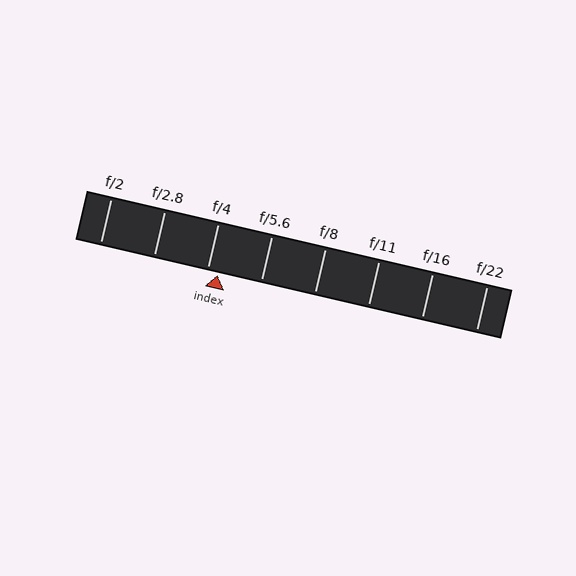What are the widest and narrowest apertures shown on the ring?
The widest aperture shown is f/2 and the narrowest is f/22.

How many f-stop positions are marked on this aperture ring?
There are 8 f-stop positions marked.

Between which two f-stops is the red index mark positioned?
The index mark is between f/4 and f/5.6.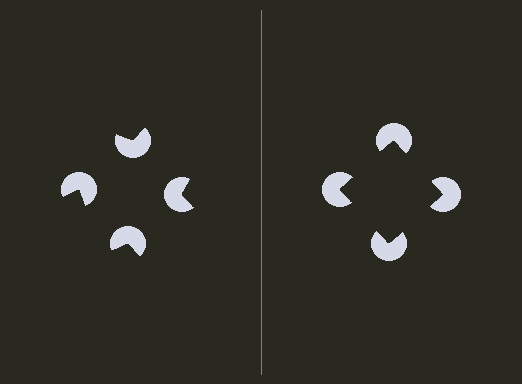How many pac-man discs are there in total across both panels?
8 — 4 on each side.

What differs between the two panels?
The pac-man discs are positioned identically on both sides; only the wedge orientations differ. On the right they align to a square; on the left they are misaligned.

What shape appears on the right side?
An illusory square.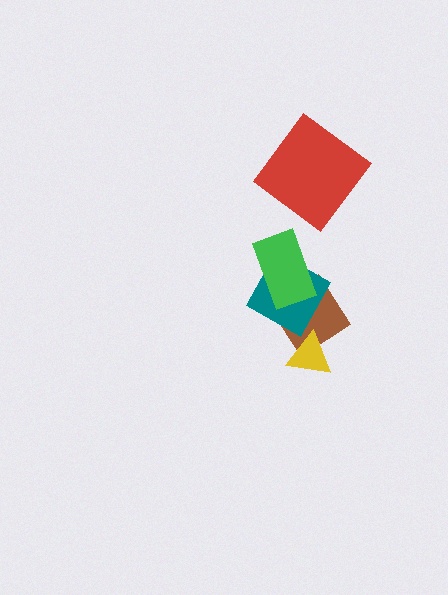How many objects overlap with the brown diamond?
3 objects overlap with the brown diamond.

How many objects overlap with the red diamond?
0 objects overlap with the red diamond.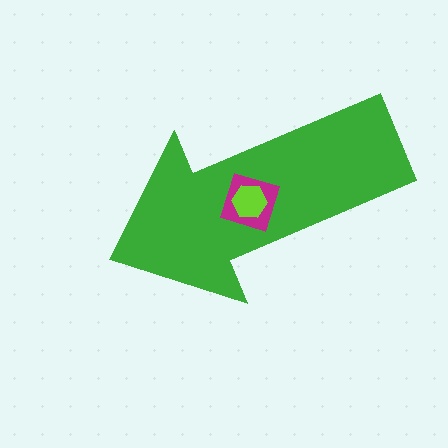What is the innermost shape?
The lime hexagon.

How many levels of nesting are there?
3.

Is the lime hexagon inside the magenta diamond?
Yes.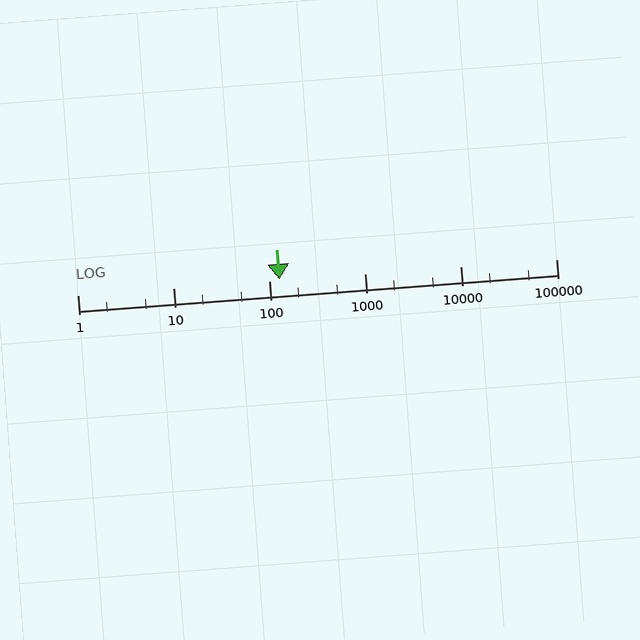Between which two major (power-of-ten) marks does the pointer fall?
The pointer is between 100 and 1000.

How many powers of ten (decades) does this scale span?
The scale spans 5 decades, from 1 to 100000.